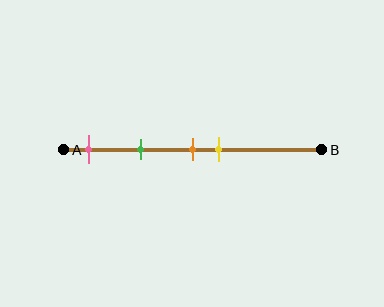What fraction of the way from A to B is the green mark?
The green mark is approximately 30% (0.3) of the way from A to B.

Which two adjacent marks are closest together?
The orange and yellow marks are the closest adjacent pair.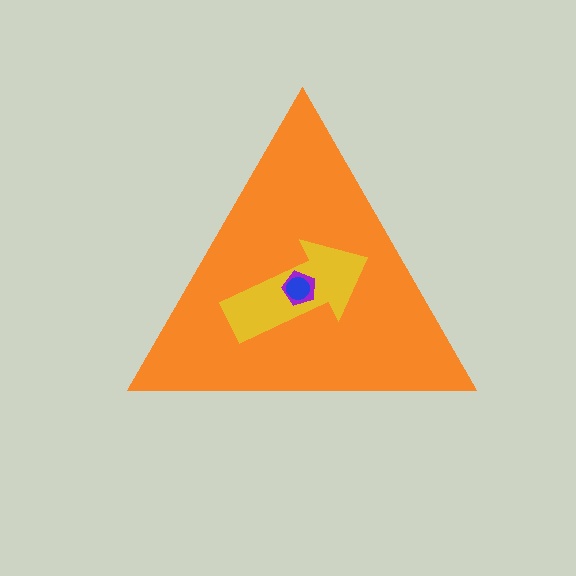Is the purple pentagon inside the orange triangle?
Yes.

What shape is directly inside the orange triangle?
The yellow arrow.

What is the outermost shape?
The orange triangle.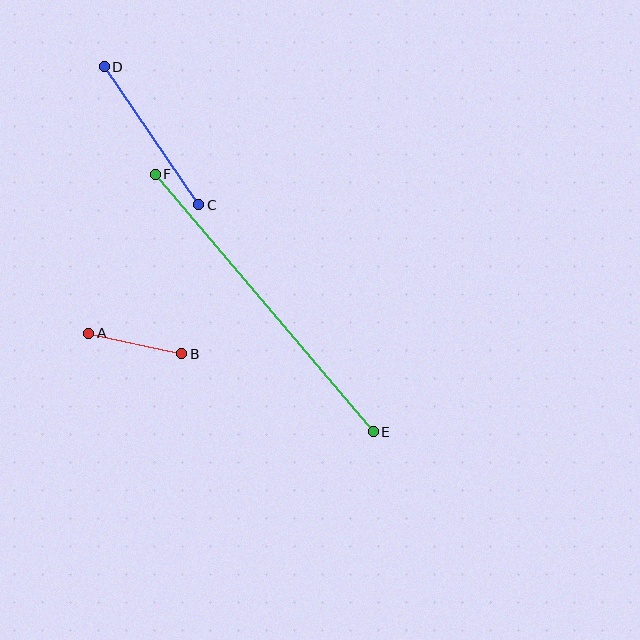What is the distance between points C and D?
The distance is approximately 167 pixels.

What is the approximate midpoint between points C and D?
The midpoint is at approximately (152, 136) pixels.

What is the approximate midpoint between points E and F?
The midpoint is at approximately (264, 303) pixels.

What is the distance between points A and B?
The distance is approximately 96 pixels.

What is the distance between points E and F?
The distance is approximately 338 pixels.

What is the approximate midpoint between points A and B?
The midpoint is at approximately (135, 343) pixels.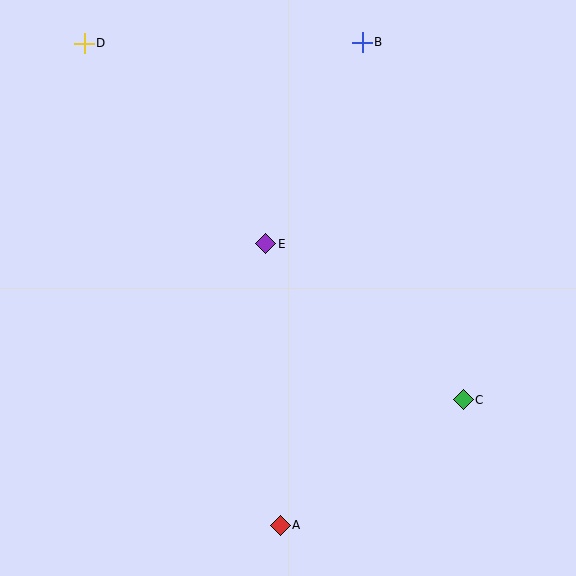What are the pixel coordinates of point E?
Point E is at (266, 244).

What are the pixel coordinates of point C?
Point C is at (463, 400).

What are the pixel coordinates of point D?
Point D is at (84, 43).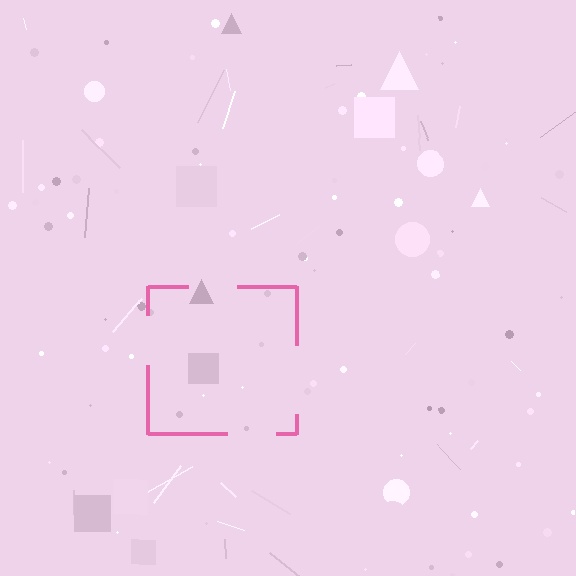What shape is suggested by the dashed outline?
The dashed outline suggests a square.